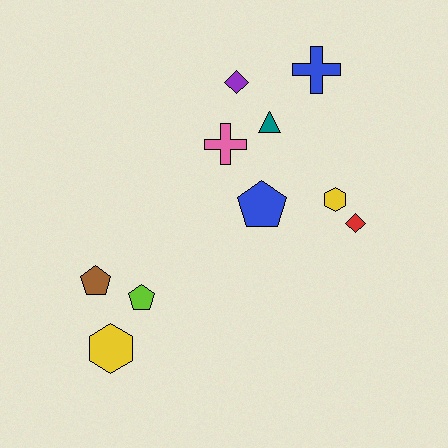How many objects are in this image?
There are 10 objects.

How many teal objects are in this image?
There is 1 teal object.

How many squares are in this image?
There are no squares.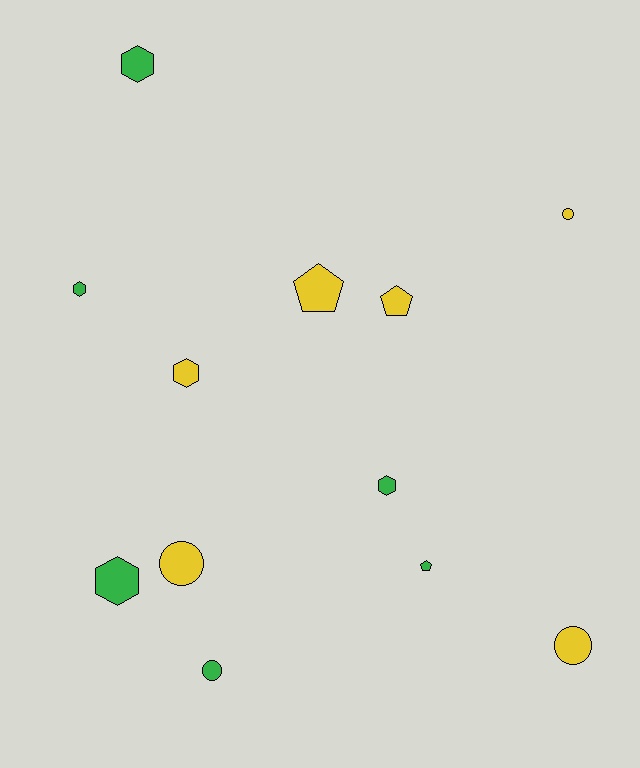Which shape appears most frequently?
Hexagon, with 5 objects.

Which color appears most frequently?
Green, with 6 objects.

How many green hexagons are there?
There are 4 green hexagons.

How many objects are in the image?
There are 12 objects.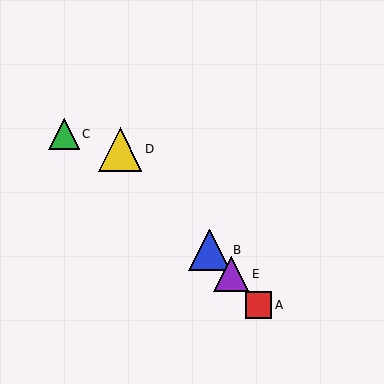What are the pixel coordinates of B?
Object B is at (210, 250).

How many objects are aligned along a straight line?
4 objects (A, B, D, E) are aligned along a straight line.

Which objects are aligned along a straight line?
Objects A, B, D, E are aligned along a straight line.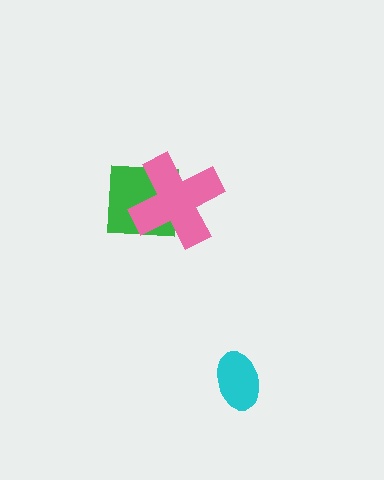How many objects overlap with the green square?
1 object overlaps with the green square.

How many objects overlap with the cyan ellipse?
0 objects overlap with the cyan ellipse.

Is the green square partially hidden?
Yes, it is partially covered by another shape.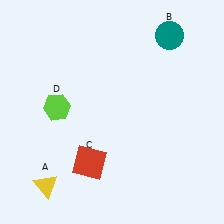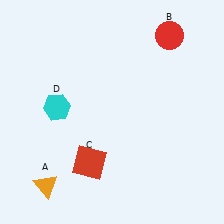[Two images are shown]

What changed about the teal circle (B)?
In Image 1, B is teal. In Image 2, it changed to red.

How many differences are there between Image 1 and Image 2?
There are 3 differences between the two images.